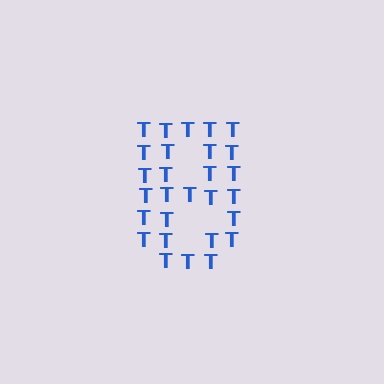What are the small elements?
The small elements are letter T's.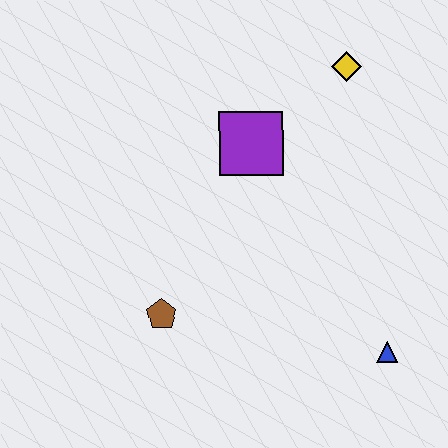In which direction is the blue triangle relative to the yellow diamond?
The blue triangle is below the yellow diamond.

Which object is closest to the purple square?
The yellow diamond is closest to the purple square.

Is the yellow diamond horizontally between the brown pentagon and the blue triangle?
Yes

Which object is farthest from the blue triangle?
The yellow diamond is farthest from the blue triangle.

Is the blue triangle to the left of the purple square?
No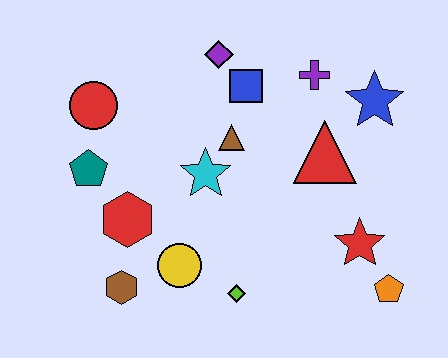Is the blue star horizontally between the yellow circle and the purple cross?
No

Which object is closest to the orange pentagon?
The red star is closest to the orange pentagon.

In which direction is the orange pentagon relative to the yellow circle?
The orange pentagon is to the right of the yellow circle.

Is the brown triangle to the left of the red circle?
No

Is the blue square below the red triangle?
No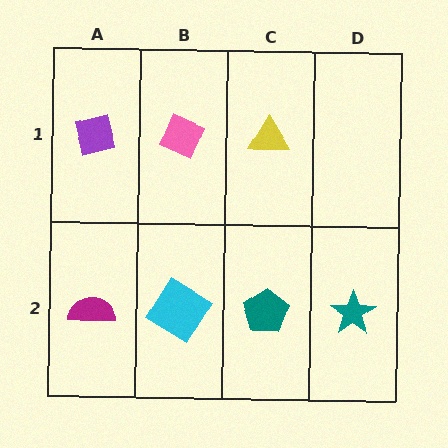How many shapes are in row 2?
4 shapes.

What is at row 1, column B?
A pink diamond.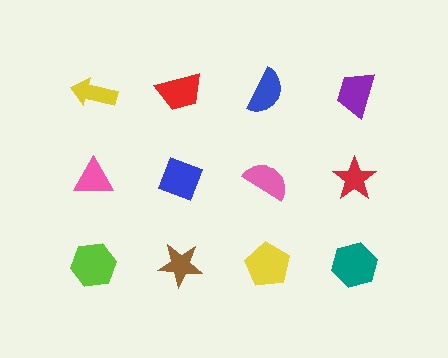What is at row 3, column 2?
A brown star.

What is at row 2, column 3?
A pink semicircle.